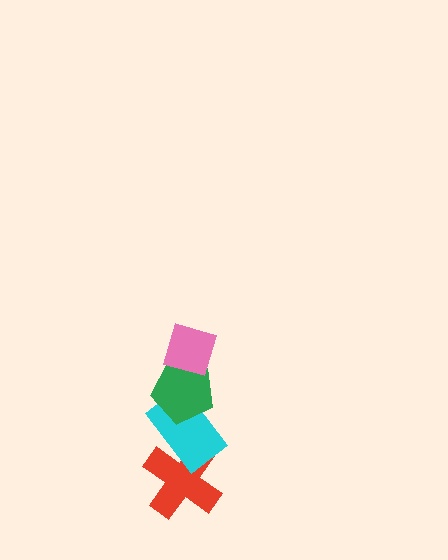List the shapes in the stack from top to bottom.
From top to bottom: the pink diamond, the green pentagon, the cyan rectangle, the red cross.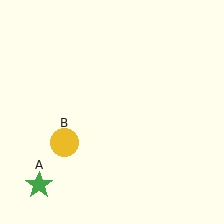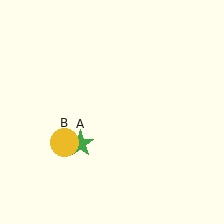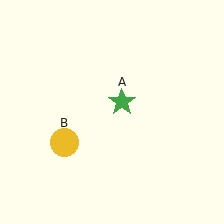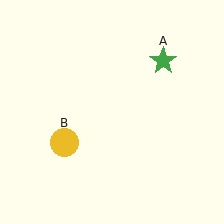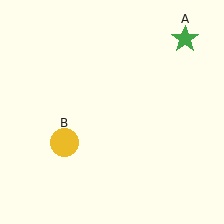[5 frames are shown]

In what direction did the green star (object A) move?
The green star (object A) moved up and to the right.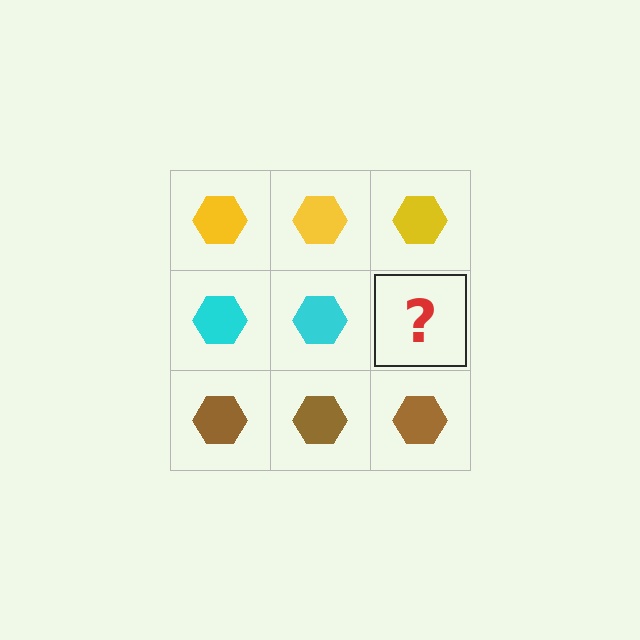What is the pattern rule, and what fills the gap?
The rule is that each row has a consistent color. The gap should be filled with a cyan hexagon.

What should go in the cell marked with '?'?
The missing cell should contain a cyan hexagon.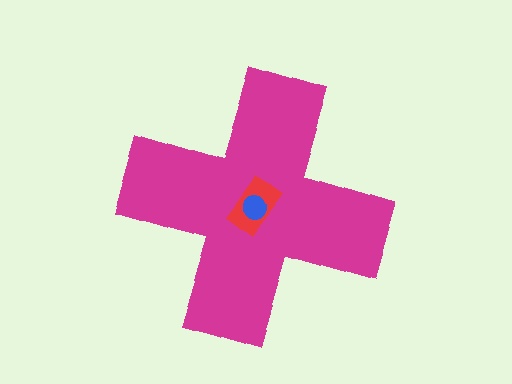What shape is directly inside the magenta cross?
The red rectangle.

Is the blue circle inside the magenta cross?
Yes.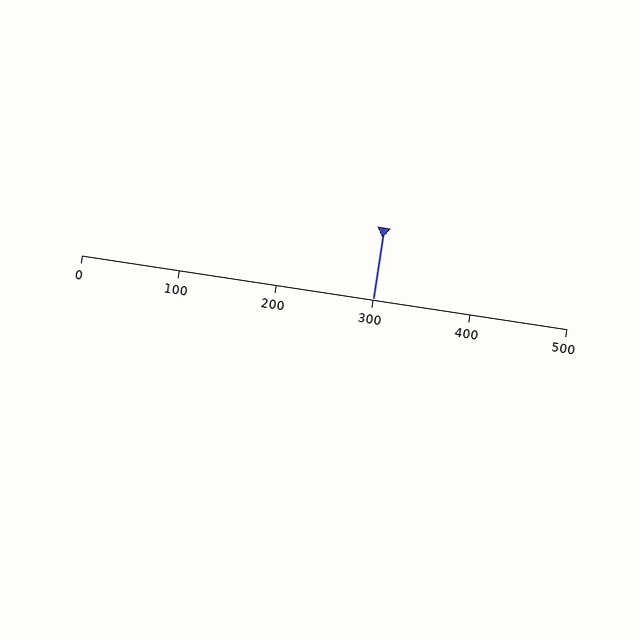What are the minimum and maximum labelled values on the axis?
The axis runs from 0 to 500.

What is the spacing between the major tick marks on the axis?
The major ticks are spaced 100 apart.